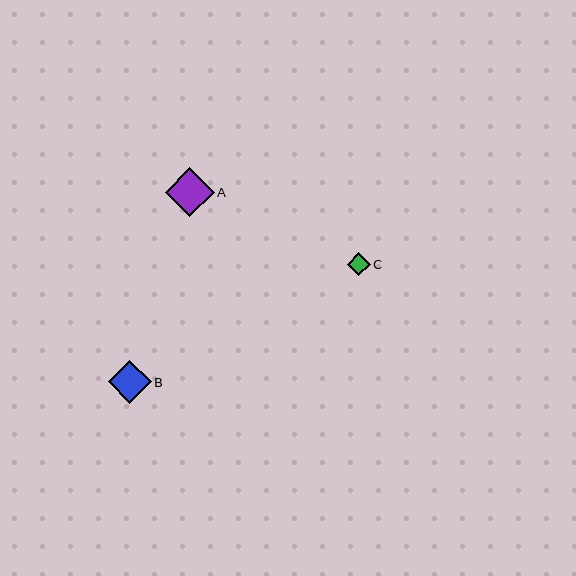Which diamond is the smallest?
Diamond C is the smallest with a size of approximately 23 pixels.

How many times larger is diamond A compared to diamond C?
Diamond A is approximately 2.1 times the size of diamond C.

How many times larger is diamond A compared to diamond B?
Diamond A is approximately 1.2 times the size of diamond B.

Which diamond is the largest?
Diamond A is the largest with a size of approximately 49 pixels.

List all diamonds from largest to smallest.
From largest to smallest: A, B, C.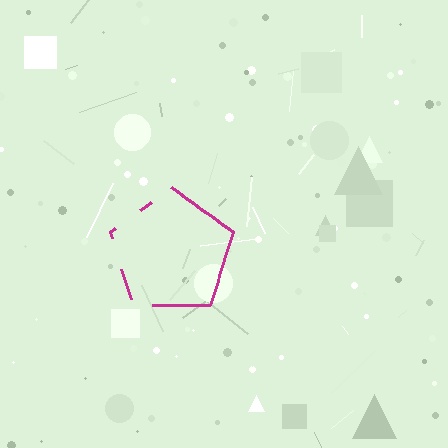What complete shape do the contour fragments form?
The contour fragments form a pentagon.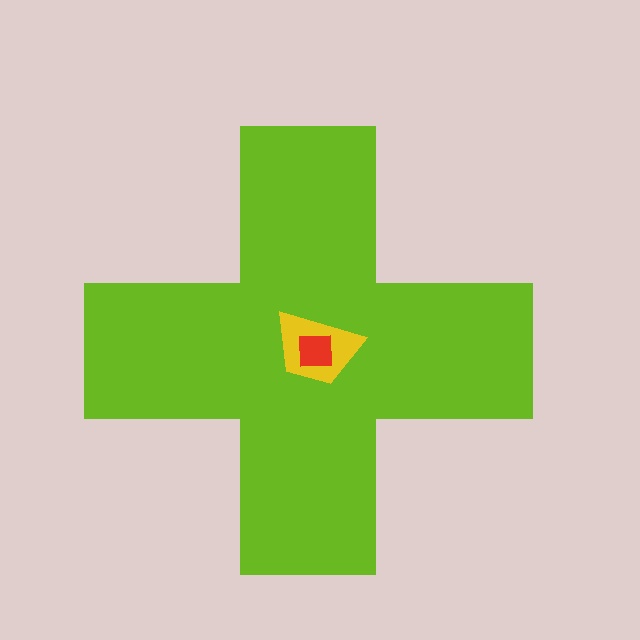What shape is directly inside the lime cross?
The yellow trapezoid.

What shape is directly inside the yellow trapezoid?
The red square.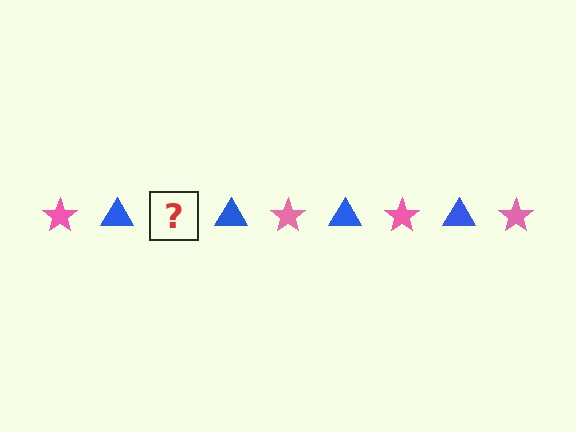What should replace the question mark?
The question mark should be replaced with a pink star.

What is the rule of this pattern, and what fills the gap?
The rule is that the pattern alternates between pink star and blue triangle. The gap should be filled with a pink star.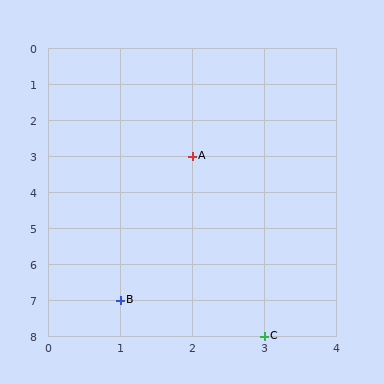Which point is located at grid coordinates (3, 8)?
Point C is at (3, 8).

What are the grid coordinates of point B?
Point B is at grid coordinates (1, 7).